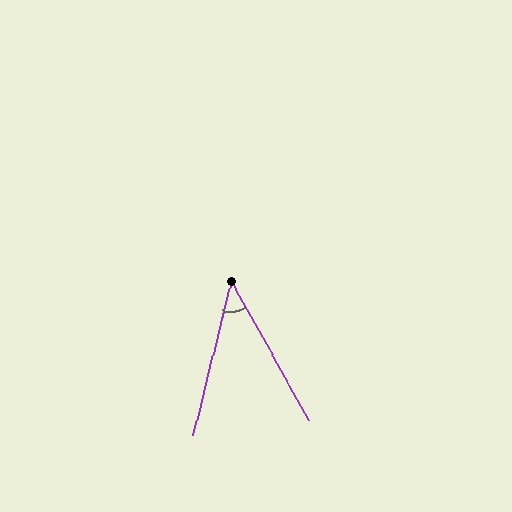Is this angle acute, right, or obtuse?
It is acute.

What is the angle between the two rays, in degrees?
Approximately 43 degrees.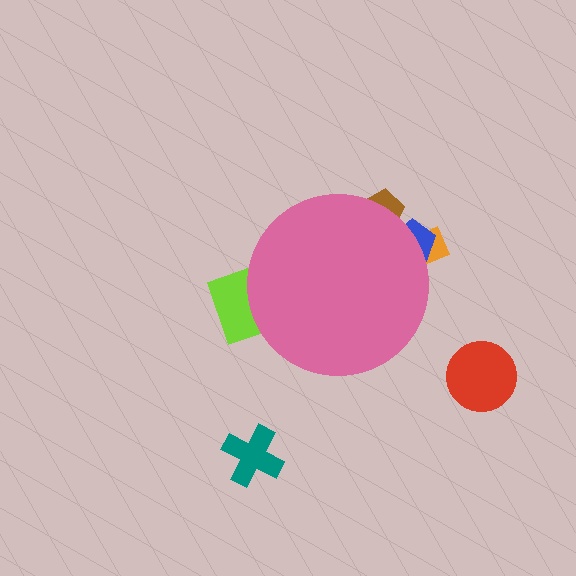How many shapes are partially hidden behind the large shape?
4 shapes are partially hidden.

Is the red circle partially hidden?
No, the red circle is fully visible.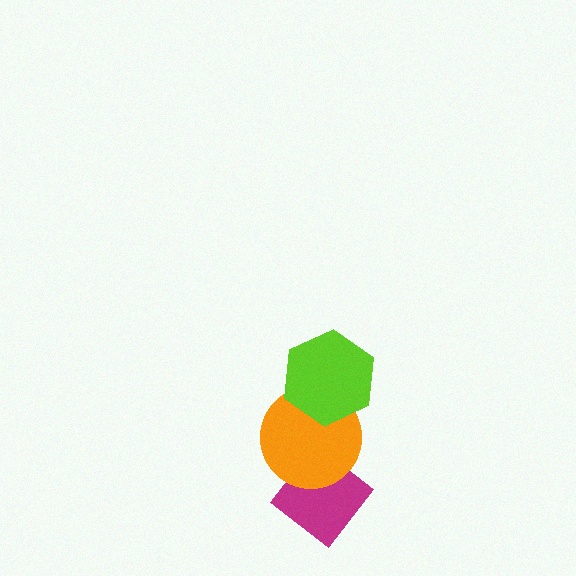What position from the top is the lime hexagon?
The lime hexagon is 1st from the top.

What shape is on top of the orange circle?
The lime hexagon is on top of the orange circle.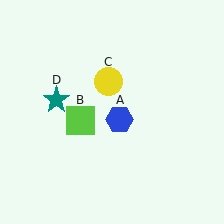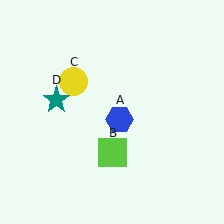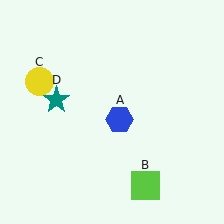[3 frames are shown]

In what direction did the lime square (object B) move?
The lime square (object B) moved down and to the right.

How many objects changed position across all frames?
2 objects changed position: lime square (object B), yellow circle (object C).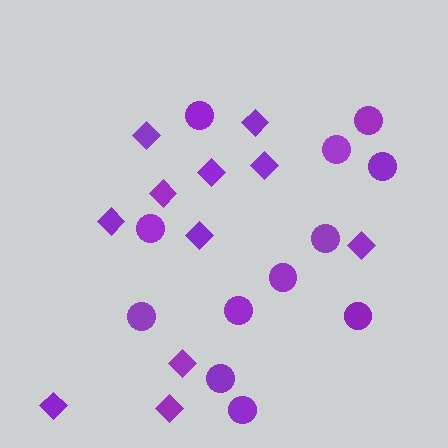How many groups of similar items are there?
There are 2 groups: one group of diamonds (11) and one group of circles (12).